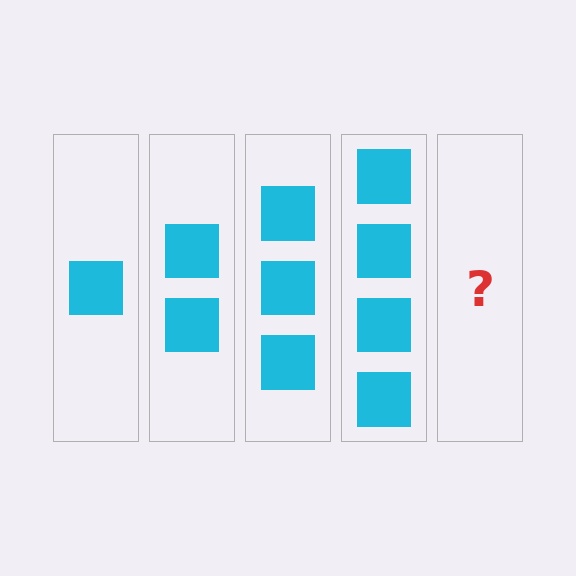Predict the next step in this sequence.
The next step is 5 squares.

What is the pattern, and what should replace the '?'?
The pattern is that each step adds one more square. The '?' should be 5 squares.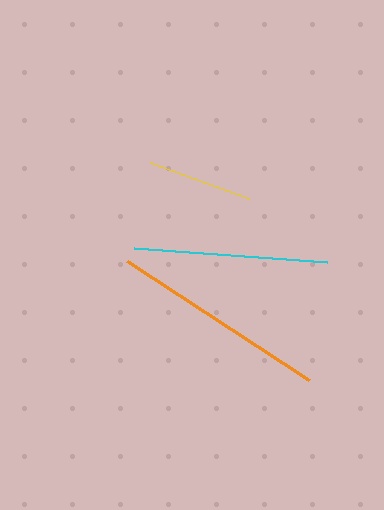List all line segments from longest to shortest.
From longest to shortest: orange, cyan, yellow.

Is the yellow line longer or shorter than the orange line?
The orange line is longer than the yellow line.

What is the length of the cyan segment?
The cyan segment is approximately 193 pixels long.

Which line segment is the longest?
The orange line is the longest at approximately 218 pixels.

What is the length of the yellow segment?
The yellow segment is approximately 105 pixels long.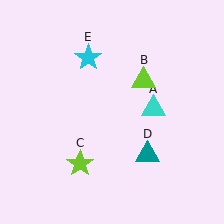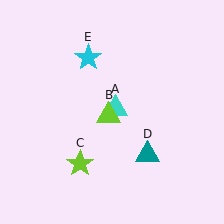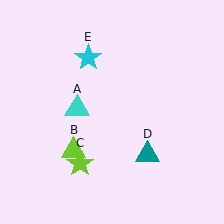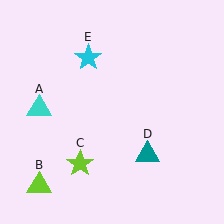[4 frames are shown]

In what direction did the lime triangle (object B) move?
The lime triangle (object B) moved down and to the left.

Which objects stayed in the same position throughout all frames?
Lime star (object C) and teal triangle (object D) and cyan star (object E) remained stationary.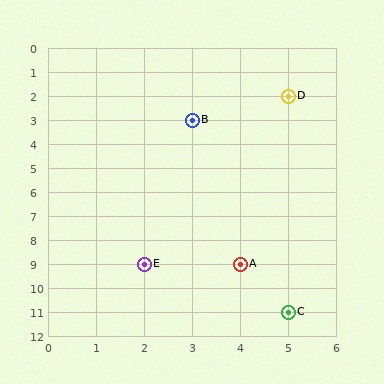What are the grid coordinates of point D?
Point D is at grid coordinates (5, 2).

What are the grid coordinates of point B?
Point B is at grid coordinates (3, 3).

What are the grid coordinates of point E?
Point E is at grid coordinates (2, 9).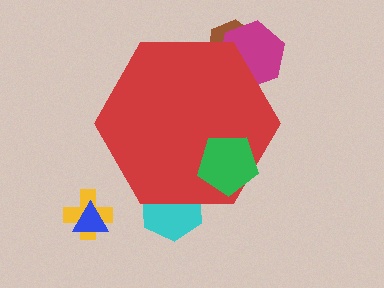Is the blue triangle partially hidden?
No, the blue triangle is fully visible.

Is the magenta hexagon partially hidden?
Yes, the magenta hexagon is partially hidden behind the red hexagon.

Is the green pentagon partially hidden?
No, the green pentagon is fully visible.